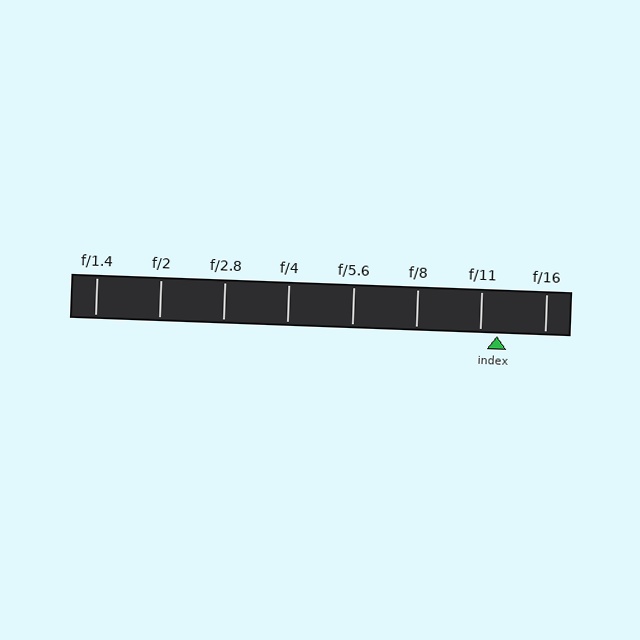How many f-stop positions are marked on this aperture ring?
There are 8 f-stop positions marked.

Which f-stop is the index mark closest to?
The index mark is closest to f/11.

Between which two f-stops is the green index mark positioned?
The index mark is between f/11 and f/16.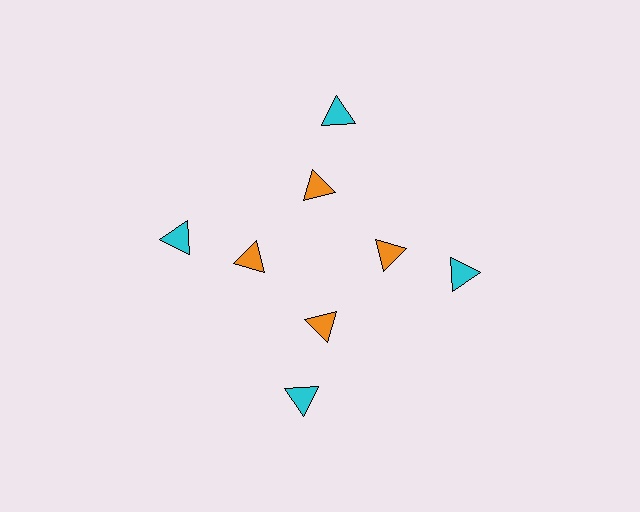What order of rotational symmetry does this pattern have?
This pattern has 4-fold rotational symmetry.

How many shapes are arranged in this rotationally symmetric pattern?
There are 8 shapes, arranged in 4 groups of 2.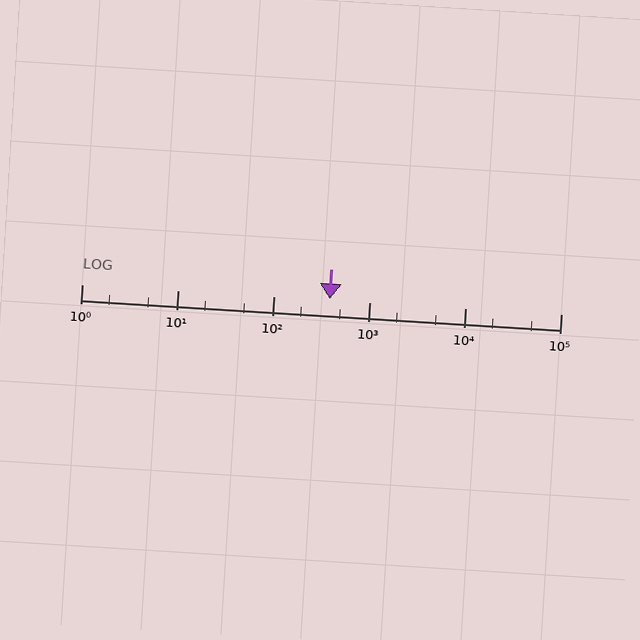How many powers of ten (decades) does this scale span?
The scale spans 5 decades, from 1 to 100000.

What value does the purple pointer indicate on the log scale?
The pointer indicates approximately 390.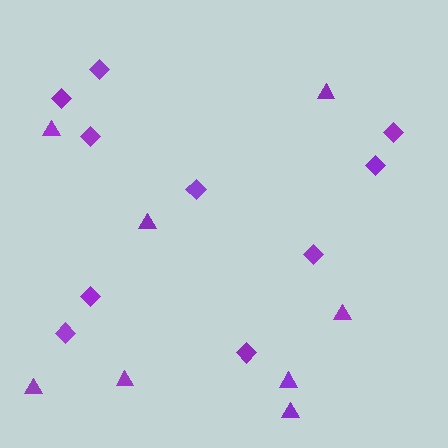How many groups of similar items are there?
There are 2 groups: one group of diamonds (10) and one group of triangles (8).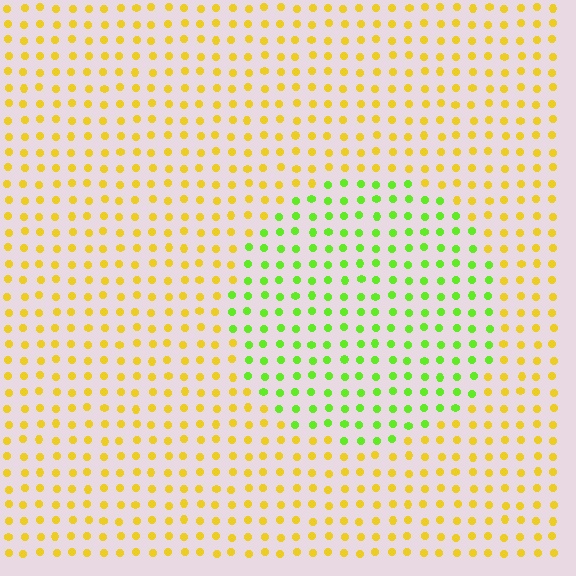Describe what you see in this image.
The image is filled with small yellow elements in a uniform arrangement. A circle-shaped region is visible where the elements are tinted to a slightly different hue, forming a subtle color boundary.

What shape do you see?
I see a circle.